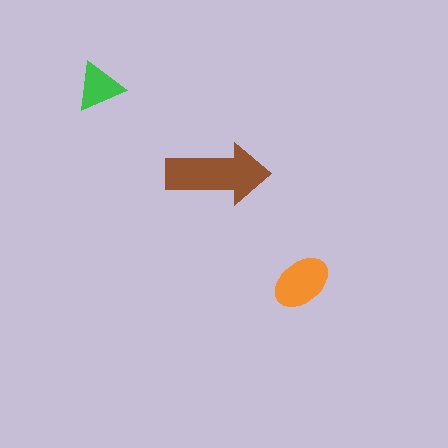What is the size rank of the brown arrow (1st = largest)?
1st.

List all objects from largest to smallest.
The brown arrow, the orange ellipse, the green triangle.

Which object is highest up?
The green triangle is topmost.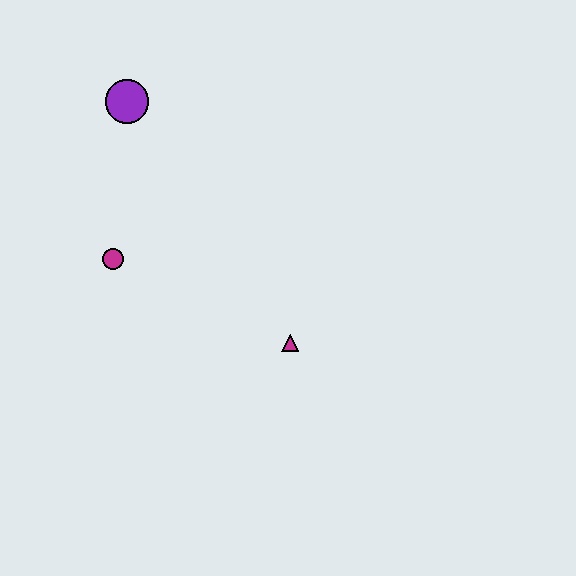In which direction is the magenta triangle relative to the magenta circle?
The magenta triangle is to the right of the magenta circle.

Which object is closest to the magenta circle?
The purple circle is closest to the magenta circle.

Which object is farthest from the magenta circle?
The magenta triangle is farthest from the magenta circle.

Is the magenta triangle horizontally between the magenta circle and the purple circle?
No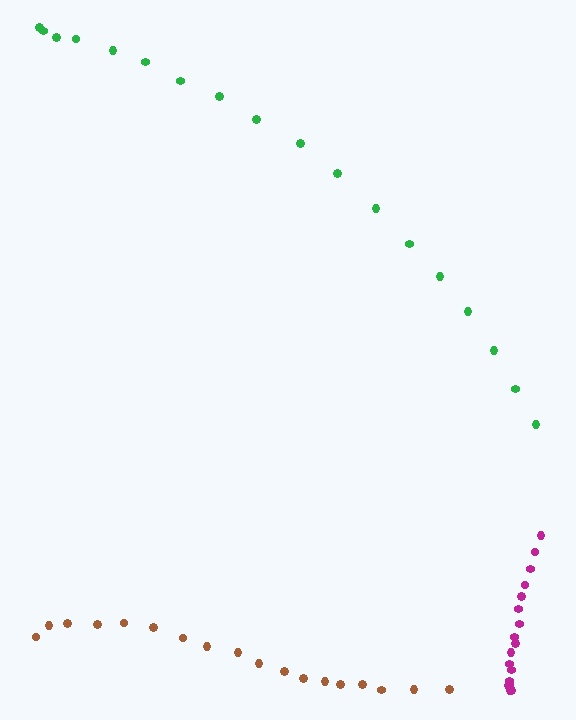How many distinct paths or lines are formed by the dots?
There are 3 distinct paths.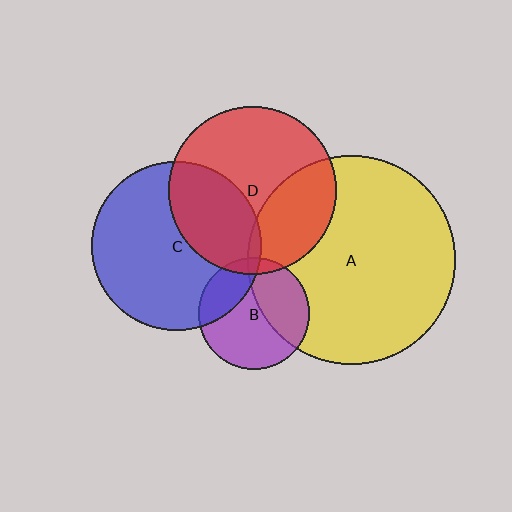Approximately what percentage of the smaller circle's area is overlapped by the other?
Approximately 35%.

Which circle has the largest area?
Circle A (yellow).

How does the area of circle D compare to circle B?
Approximately 2.2 times.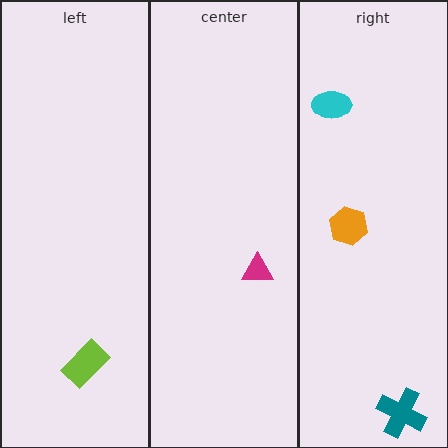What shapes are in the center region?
The magenta triangle.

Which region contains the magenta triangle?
The center region.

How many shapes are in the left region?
1.